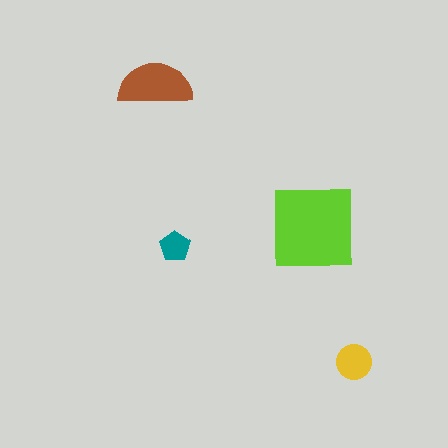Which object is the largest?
The lime square.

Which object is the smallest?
The teal pentagon.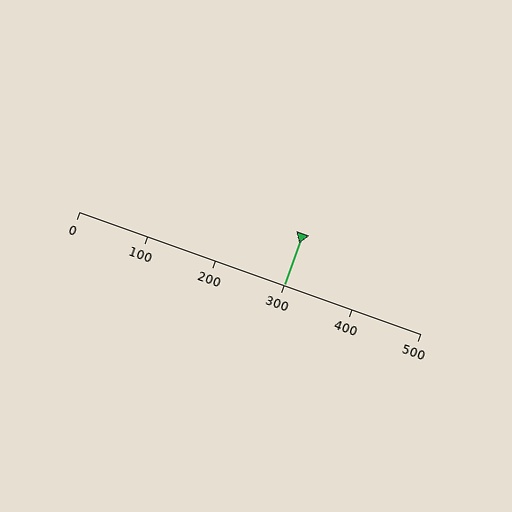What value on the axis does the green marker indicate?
The marker indicates approximately 300.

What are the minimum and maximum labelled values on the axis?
The axis runs from 0 to 500.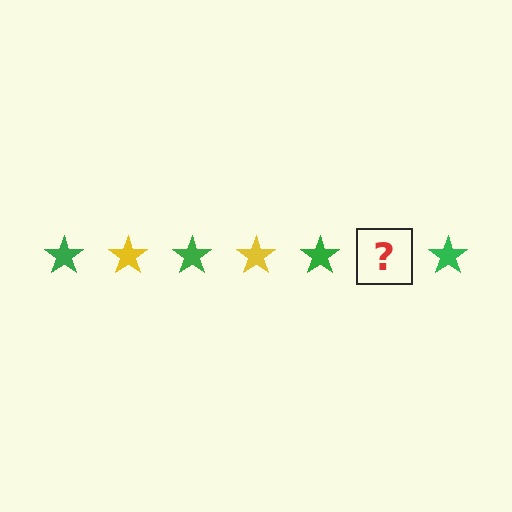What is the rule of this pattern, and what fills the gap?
The rule is that the pattern cycles through green, yellow stars. The gap should be filled with a yellow star.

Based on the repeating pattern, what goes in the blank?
The blank should be a yellow star.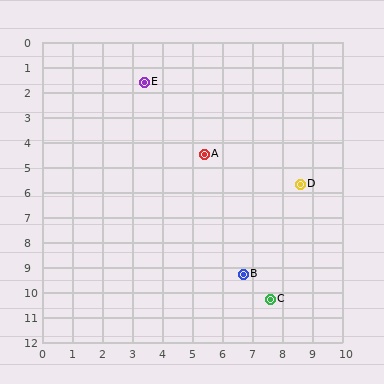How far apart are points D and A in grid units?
Points D and A are about 3.4 grid units apart.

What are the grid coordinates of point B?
Point B is at approximately (6.7, 9.3).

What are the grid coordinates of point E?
Point E is at approximately (3.4, 1.6).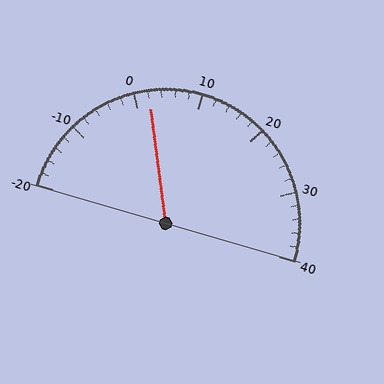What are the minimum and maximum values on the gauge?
The gauge ranges from -20 to 40.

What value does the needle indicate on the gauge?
The needle indicates approximately 2.